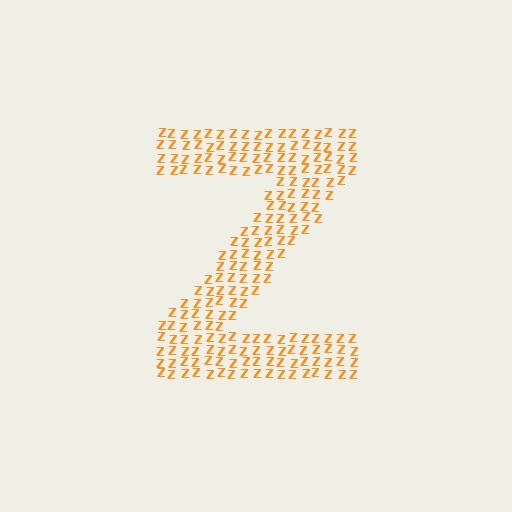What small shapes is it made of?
It is made of small letter Z's.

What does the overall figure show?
The overall figure shows the letter Z.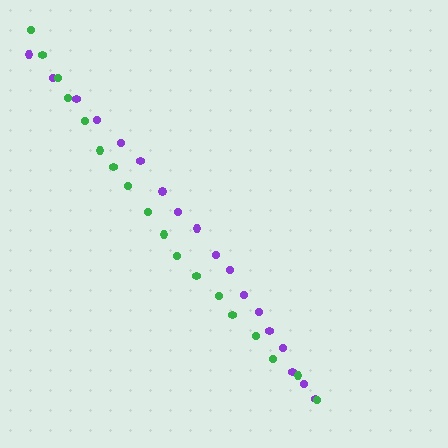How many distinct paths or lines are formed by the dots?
There are 2 distinct paths.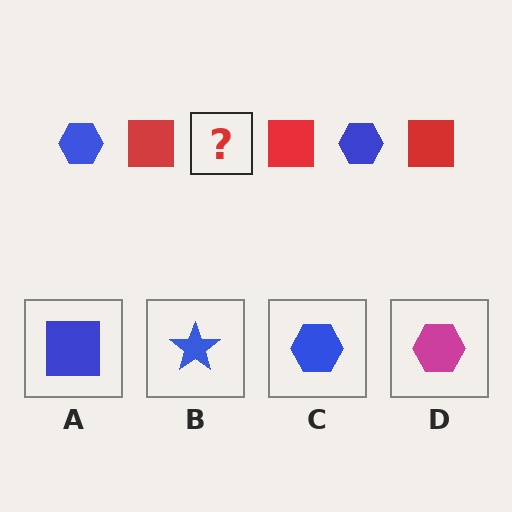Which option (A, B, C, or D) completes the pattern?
C.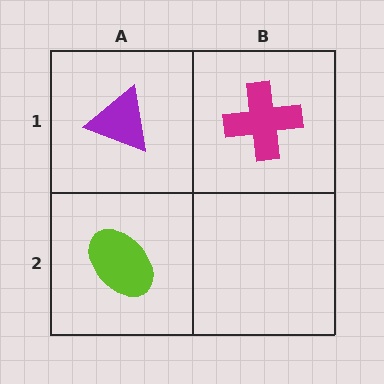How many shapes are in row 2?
1 shape.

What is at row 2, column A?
A lime ellipse.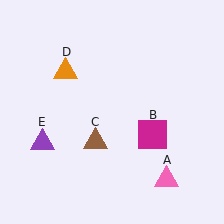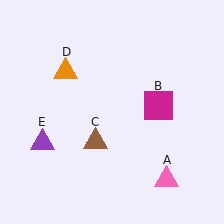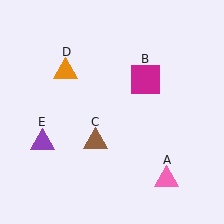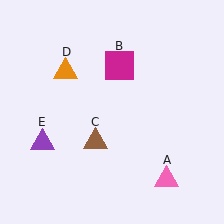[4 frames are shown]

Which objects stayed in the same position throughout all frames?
Pink triangle (object A) and brown triangle (object C) and orange triangle (object D) and purple triangle (object E) remained stationary.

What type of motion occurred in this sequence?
The magenta square (object B) rotated counterclockwise around the center of the scene.